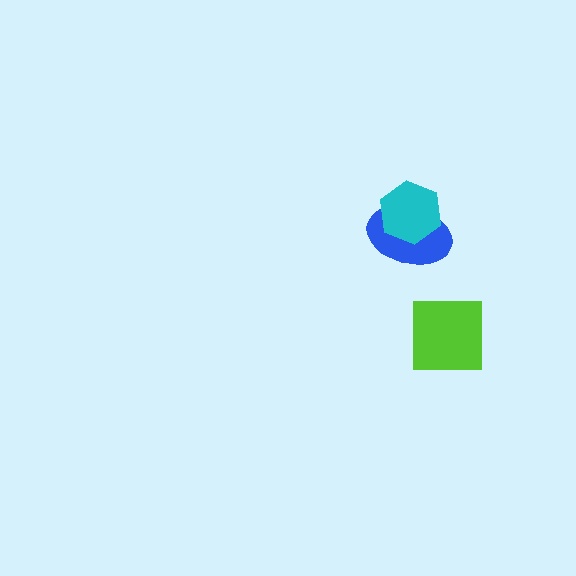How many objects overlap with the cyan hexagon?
1 object overlaps with the cyan hexagon.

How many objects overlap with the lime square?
0 objects overlap with the lime square.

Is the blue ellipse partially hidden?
Yes, it is partially covered by another shape.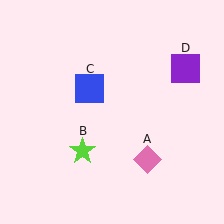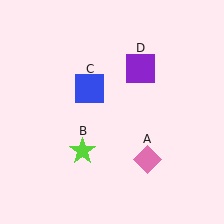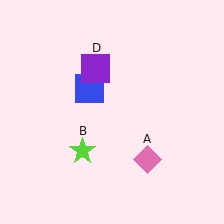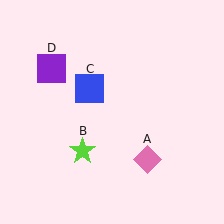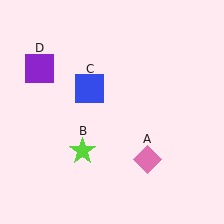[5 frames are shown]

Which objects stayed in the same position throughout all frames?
Pink diamond (object A) and lime star (object B) and blue square (object C) remained stationary.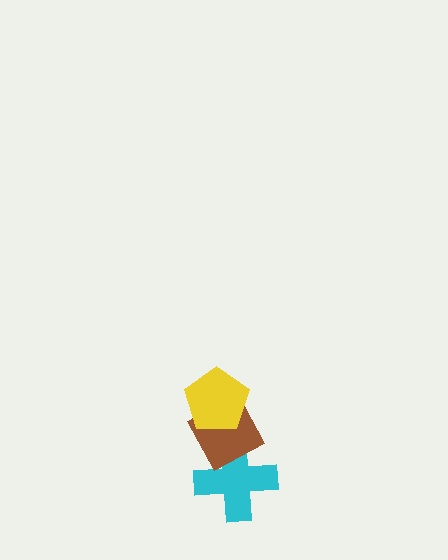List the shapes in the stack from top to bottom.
From top to bottom: the yellow pentagon, the brown diamond, the cyan cross.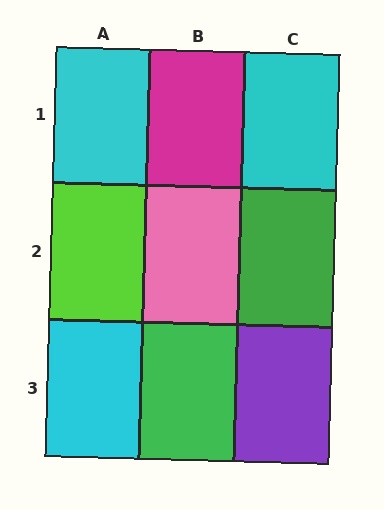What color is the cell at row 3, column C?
Purple.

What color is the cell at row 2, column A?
Lime.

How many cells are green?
2 cells are green.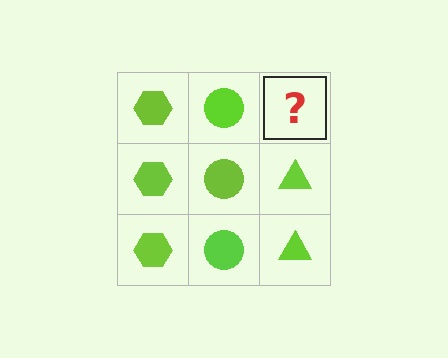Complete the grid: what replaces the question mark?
The question mark should be replaced with a lime triangle.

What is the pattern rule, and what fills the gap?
The rule is that each column has a consistent shape. The gap should be filled with a lime triangle.